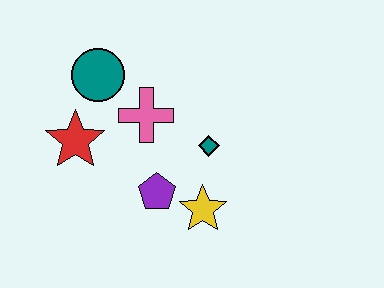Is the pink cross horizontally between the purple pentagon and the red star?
Yes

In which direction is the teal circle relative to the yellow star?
The teal circle is above the yellow star.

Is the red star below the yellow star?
No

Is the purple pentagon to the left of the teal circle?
No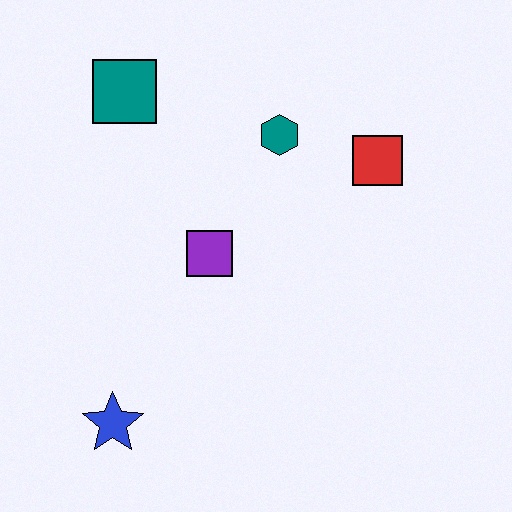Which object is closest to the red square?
The teal hexagon is closest to the red square.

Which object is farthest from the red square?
The blue star is farthest from the red square.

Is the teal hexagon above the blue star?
Yes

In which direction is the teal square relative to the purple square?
The teal square is above the purple square.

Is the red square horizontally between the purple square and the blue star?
No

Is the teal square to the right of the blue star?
Yes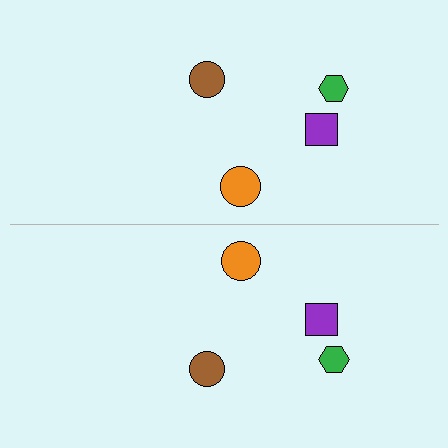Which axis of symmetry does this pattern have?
The pattern has a horizontal axis of symmetry running through the center of the image.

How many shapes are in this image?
There are 8 shapes in this image.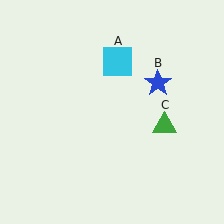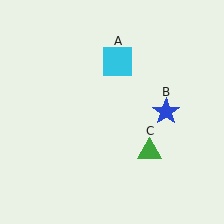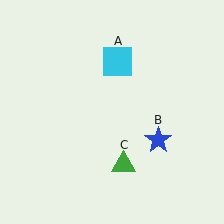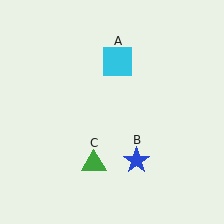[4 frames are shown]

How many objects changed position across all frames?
2 objects changed position: blue star (object B), green triangle (object C).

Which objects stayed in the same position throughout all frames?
Cyan square (object A) remained stationary.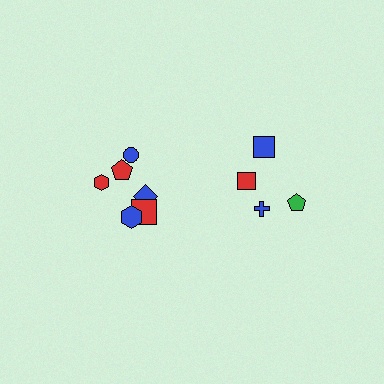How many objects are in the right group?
There are 4 objects.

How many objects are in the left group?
There are 6 objects.